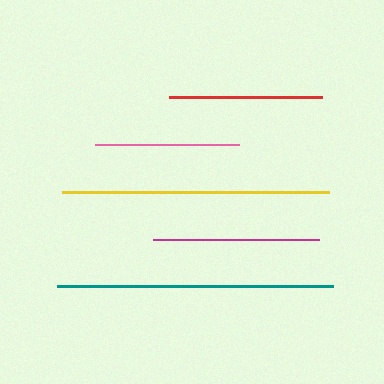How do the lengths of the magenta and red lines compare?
The magenta and red lines are approximately the same length.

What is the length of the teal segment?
The teal segment is approximately 277 pixels long.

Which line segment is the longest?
The teal line is the longest at approximately 277 pixels.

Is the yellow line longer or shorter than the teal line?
The teal line is longer than the yellow line.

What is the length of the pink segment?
The pink segment is approximately 144 pixels long.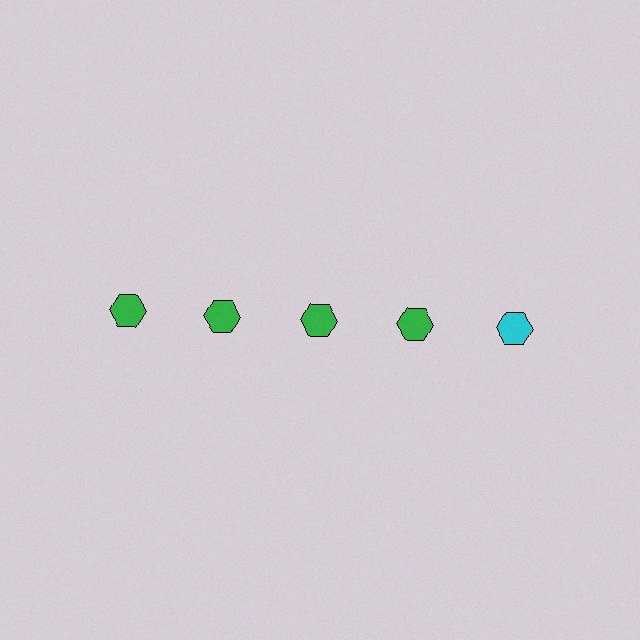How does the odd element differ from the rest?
It has a different color: cyan instead of green.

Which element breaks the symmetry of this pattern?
The cyan hexagon in the top row, rightmost column breaks the symmetry. All other shapes are green hexagons.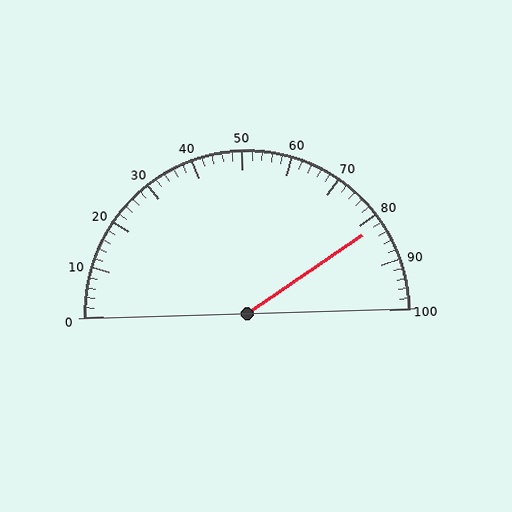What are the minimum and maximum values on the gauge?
The gauge ranges from 0 to 100.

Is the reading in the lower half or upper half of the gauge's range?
The reading is in the upper half of the range (0 to 100).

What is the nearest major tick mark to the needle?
The nearest major tick mark is 80.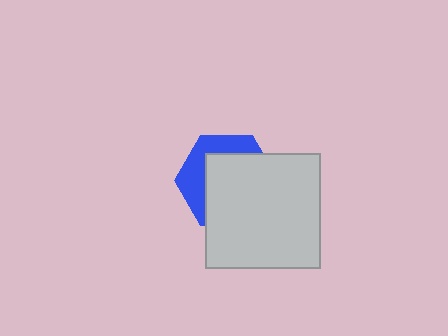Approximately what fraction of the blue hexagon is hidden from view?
Roughly 63% of the blue hexagon is hidden behind the light gray square.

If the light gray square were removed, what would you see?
You would see the complete blue hexagon.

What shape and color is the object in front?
The object in front is a light gray square.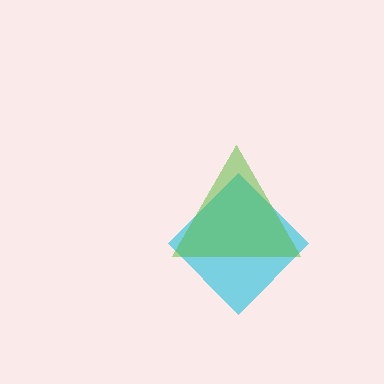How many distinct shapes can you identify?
There are 2 distinct shapes: a cyan diamond, a lime triangle.